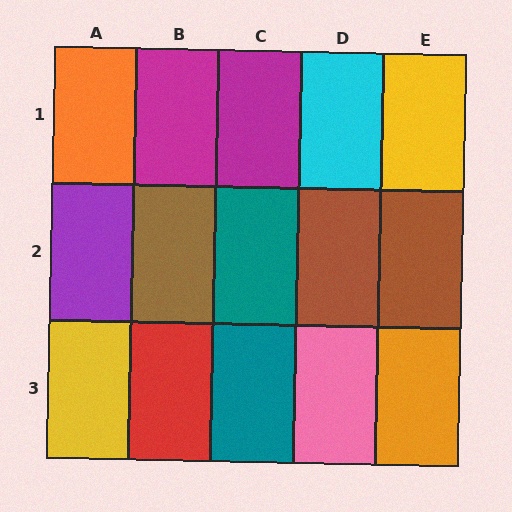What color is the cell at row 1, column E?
Yellow.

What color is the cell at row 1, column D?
Cyan.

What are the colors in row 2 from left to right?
Purple, brown, teal, brown, brown.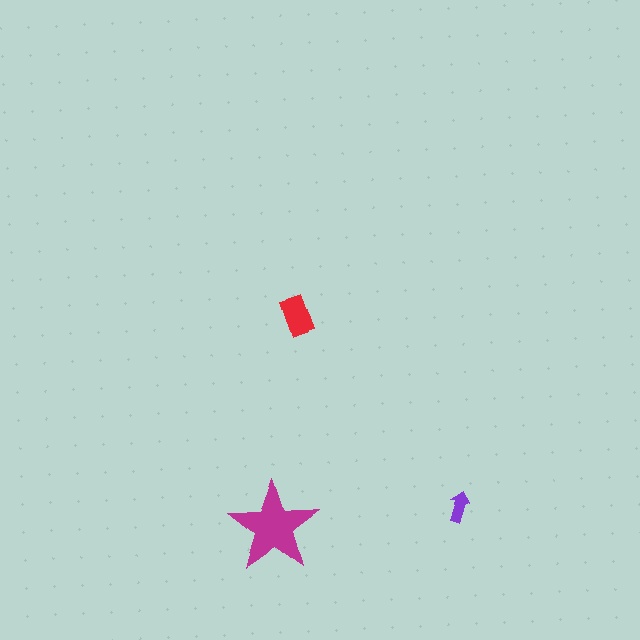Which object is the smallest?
The purple arrow.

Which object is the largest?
The magenta star.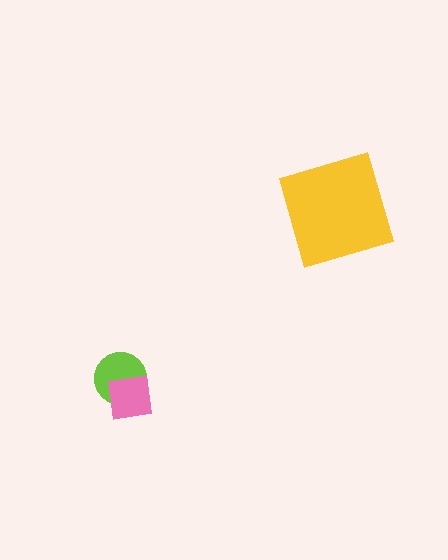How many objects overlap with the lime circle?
1 object overlaps with the lime circle.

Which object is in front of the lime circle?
The pink square is in front of the lime circle.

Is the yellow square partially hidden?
No, no other shape covers it.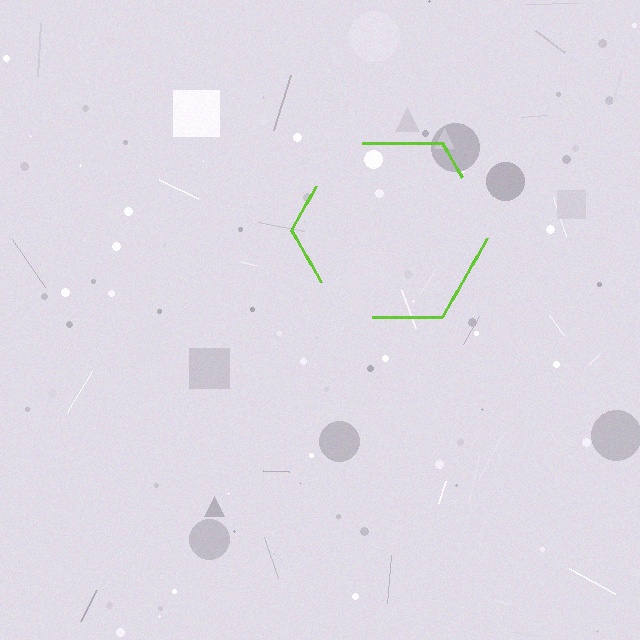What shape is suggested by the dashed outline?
The dashed outline suggests a hexagon.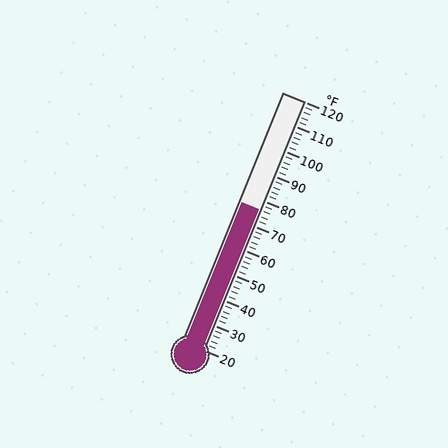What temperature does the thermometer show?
The thermometer shows approximately 76°F.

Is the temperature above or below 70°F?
The temperature is above 70°F.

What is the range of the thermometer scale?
The thermometer scale ranges from 20°F to 120°F.